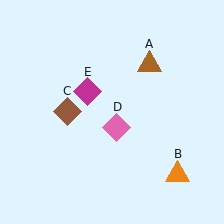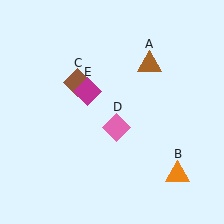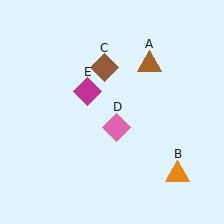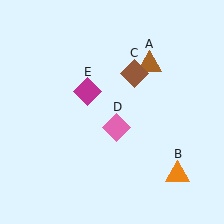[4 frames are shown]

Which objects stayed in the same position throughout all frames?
Brown triangle (object A) and orange triangle (object B) and pink diamond (object D) and magenta diamond (object E) remained stationary.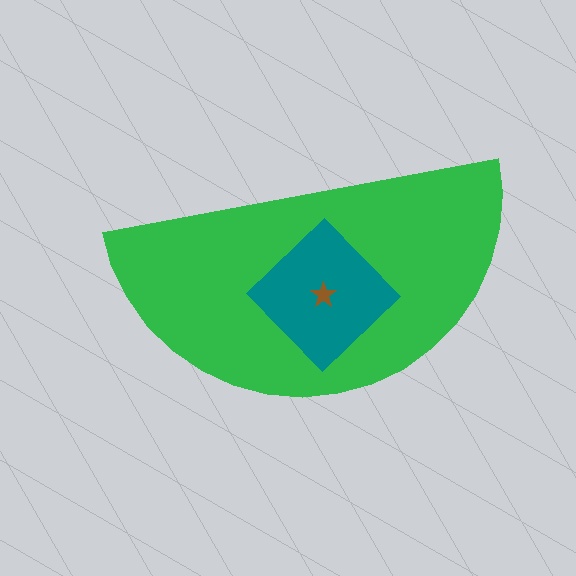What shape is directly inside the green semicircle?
The teal diamond.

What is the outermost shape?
The green semicircle.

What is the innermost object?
The brown star.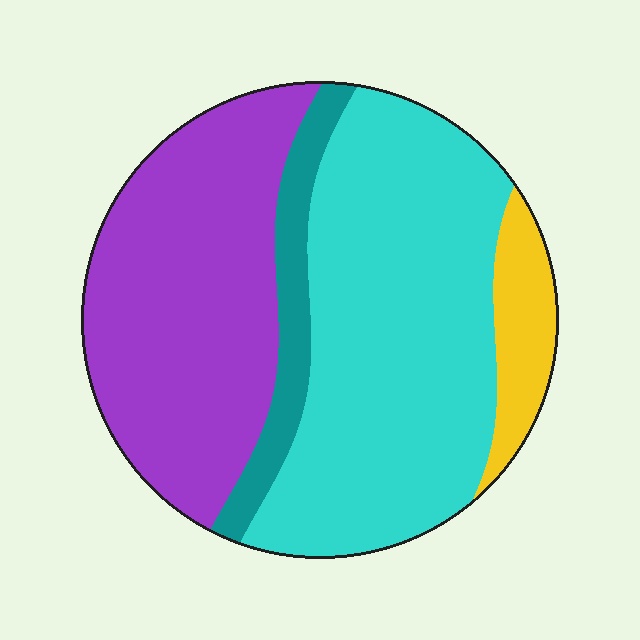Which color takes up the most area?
Cyan, at roughly 45%.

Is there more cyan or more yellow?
Cyan.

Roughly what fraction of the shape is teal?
Teal takes up less than a sixth of the shape.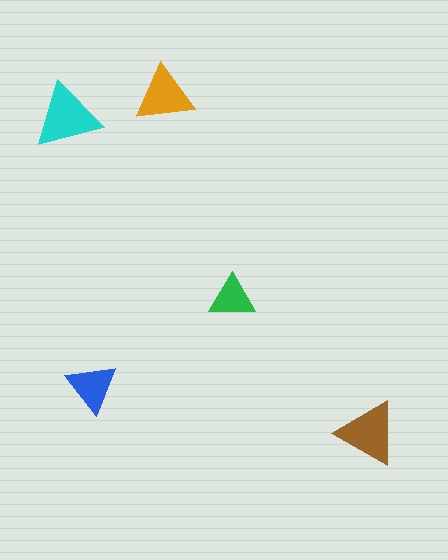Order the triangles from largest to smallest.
the cyan one, the brown one, the orange one, the blue one, the green one.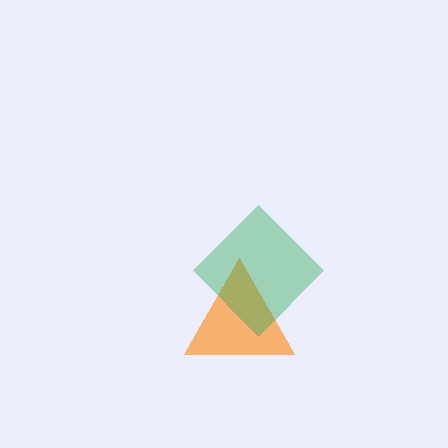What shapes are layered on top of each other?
The layered shapes are: an orange triangle, a green diamond.